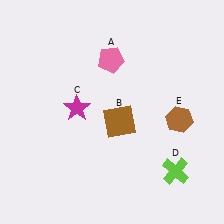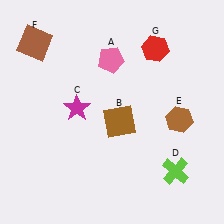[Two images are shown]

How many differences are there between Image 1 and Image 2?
There are 2 differences between the two images.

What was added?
A brown square (F), a red hexagon (G) were added in Image 2.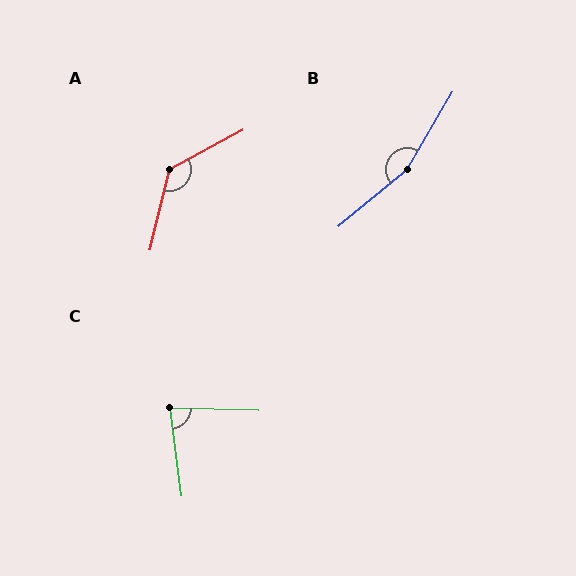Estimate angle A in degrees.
Approximately 132 degrees.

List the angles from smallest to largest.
C (81°), A (132°), B (160°).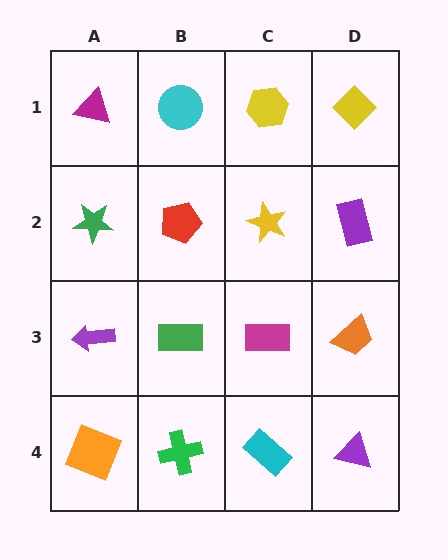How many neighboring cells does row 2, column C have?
4.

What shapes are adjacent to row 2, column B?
A cyan circle (row 1, column B), a green rectangle (row 3, column B), a green star (row 2, column A), a yellow star (row 2, column C).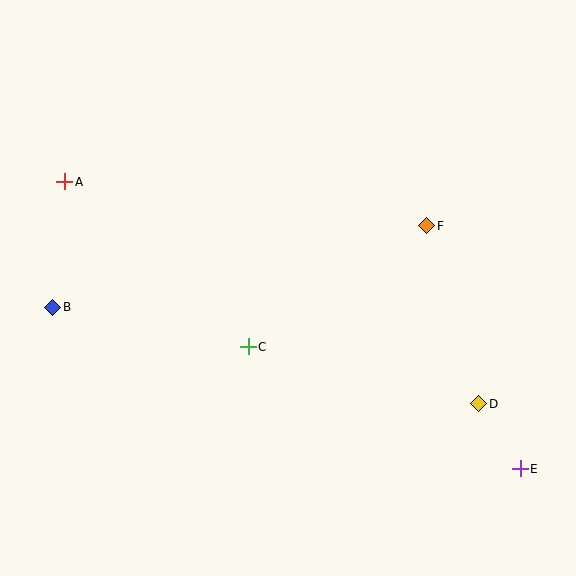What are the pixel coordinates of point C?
Point C is at (248, 347).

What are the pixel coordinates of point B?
Point B is at (53, 307).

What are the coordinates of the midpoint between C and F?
The midpoint between C and F is at (338, 286).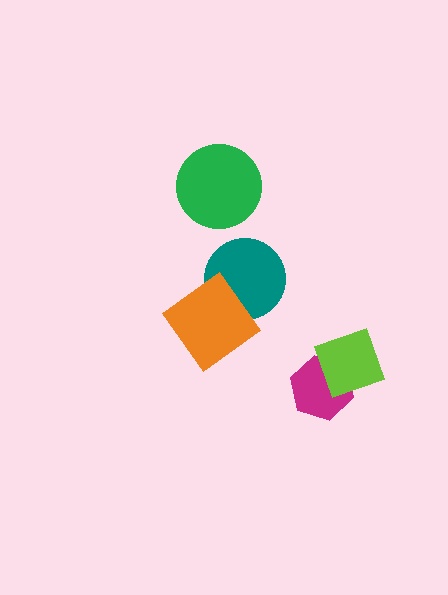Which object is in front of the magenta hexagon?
The lime diamond is in front of the magenta hexagon.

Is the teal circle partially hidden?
Yes, it is partially covered by another shape.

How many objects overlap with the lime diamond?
1 object overlaps with the lime diamond.